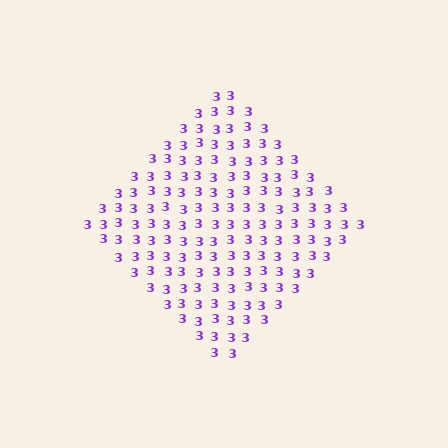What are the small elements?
The small elements are digit 3's.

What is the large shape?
The large shape is a diamond.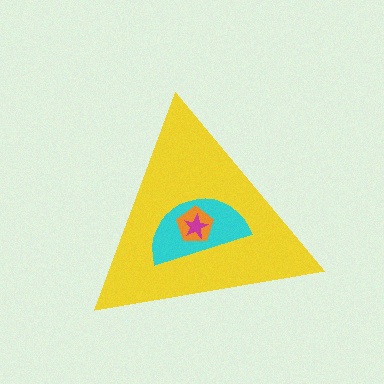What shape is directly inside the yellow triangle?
The cyan semicircle.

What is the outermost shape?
The yellow triangle.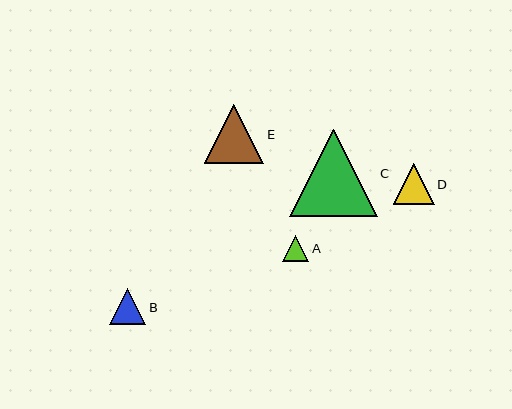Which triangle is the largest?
Triangle C is the largest with a size of approximately 87 pixels.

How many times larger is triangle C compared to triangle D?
Triangle C is approximately 2.2 times the size of triangle D.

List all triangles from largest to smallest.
From largest to smallest: C, E, D, B, A.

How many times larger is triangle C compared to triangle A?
Triangle C is approximately 3.4 times the size of triangle A.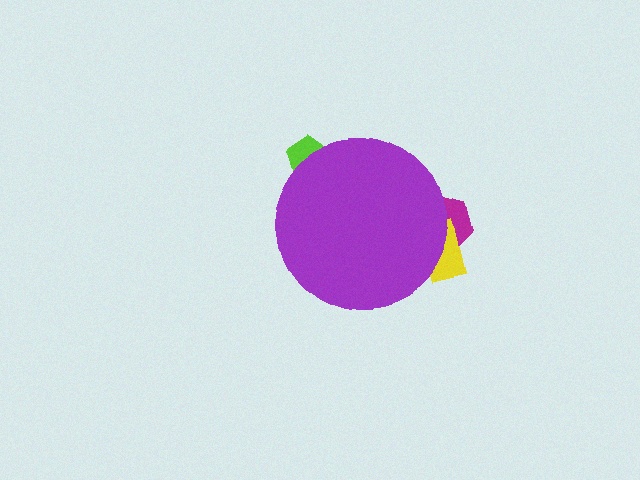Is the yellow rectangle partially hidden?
Yes, the yellow rectangle is partially hidden behind the purple circle.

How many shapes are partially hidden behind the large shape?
3 shapes are partially hidden.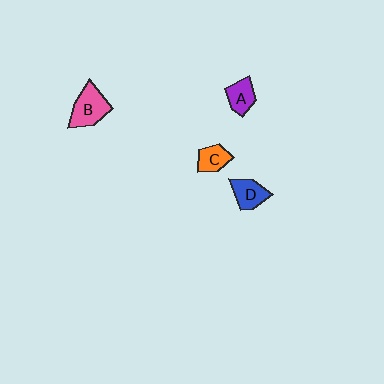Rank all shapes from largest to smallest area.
From largest to smallest: B (pink), D (blue), A (purple), C (orange).